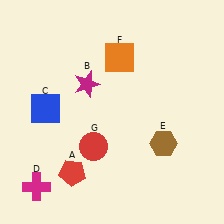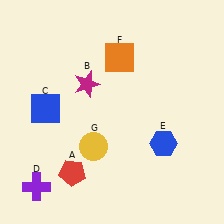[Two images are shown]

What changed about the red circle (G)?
In Image 1, G is red. In Image 2, it changed to yellow.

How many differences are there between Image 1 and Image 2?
There are 3 differences between the two images.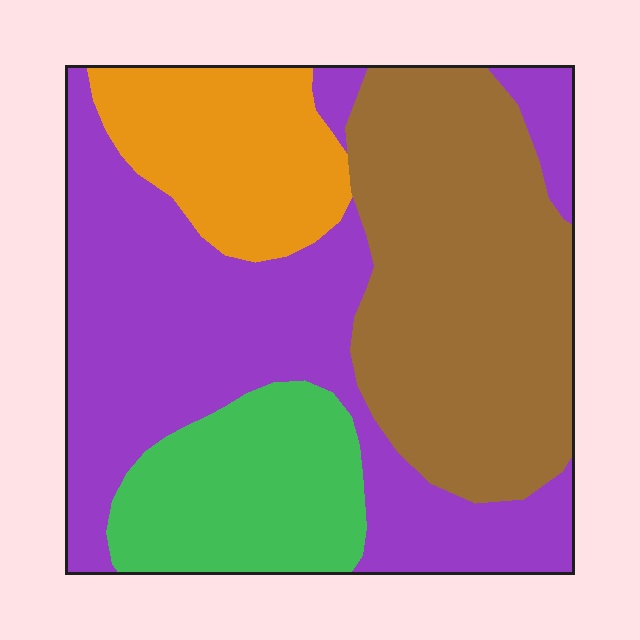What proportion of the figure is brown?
Brown covers roughly 30% of the figure.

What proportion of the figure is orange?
Orange takes up less than a sixth of the figure.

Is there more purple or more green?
Purple.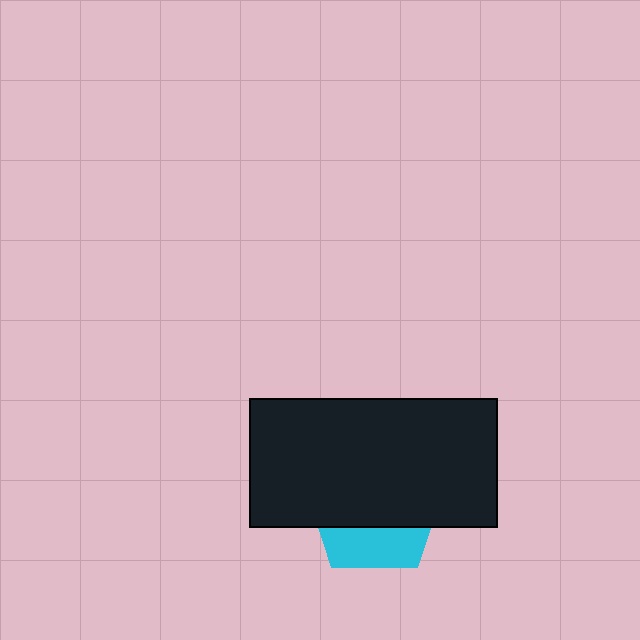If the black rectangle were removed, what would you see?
You would see the complete cyan pentagon.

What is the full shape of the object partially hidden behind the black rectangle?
The partially hidden object is a cyan pentagon.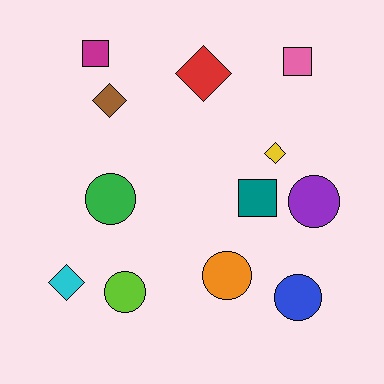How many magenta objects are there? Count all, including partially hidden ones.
There is 1 magenta object.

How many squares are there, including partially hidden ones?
There are 3 squares.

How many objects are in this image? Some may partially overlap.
There are 12 objects.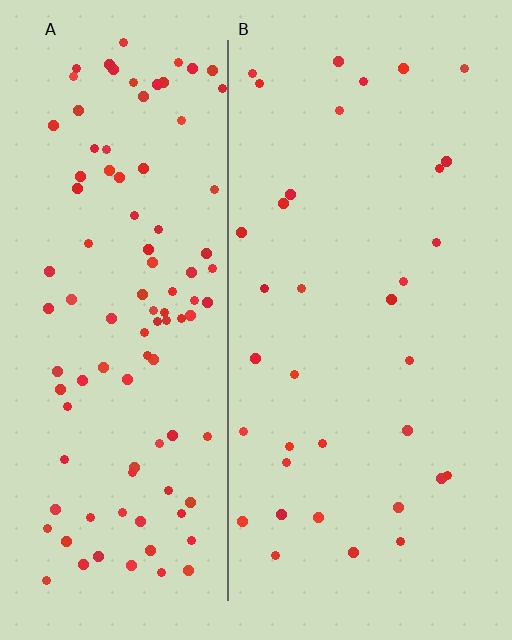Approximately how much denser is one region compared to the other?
Approximately 3.0× — region A over region B.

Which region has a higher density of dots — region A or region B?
A (the left).